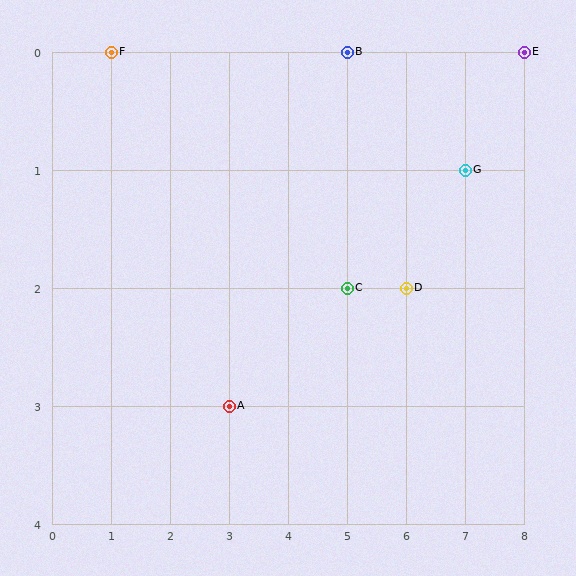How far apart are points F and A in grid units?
Points F and A are 2 columns and 3 rows apart (about 3.6 grid units diagonally).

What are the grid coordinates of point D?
Point D is at grid coordinates (6, 2).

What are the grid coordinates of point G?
Point G is at grid coordinates (7, 1).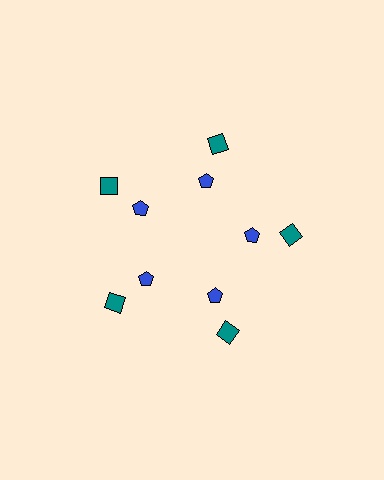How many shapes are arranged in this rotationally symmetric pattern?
There are 10 shapes, arranged in 5 groups of 2.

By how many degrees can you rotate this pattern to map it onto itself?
The pattern maps onto itself every 72 degrees of rotation.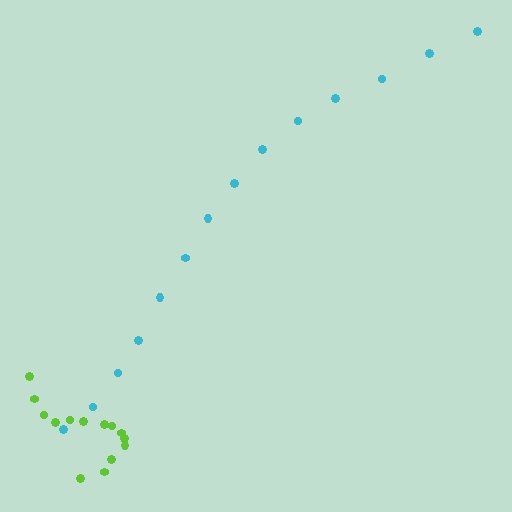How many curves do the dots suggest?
There are 2 distinct paths.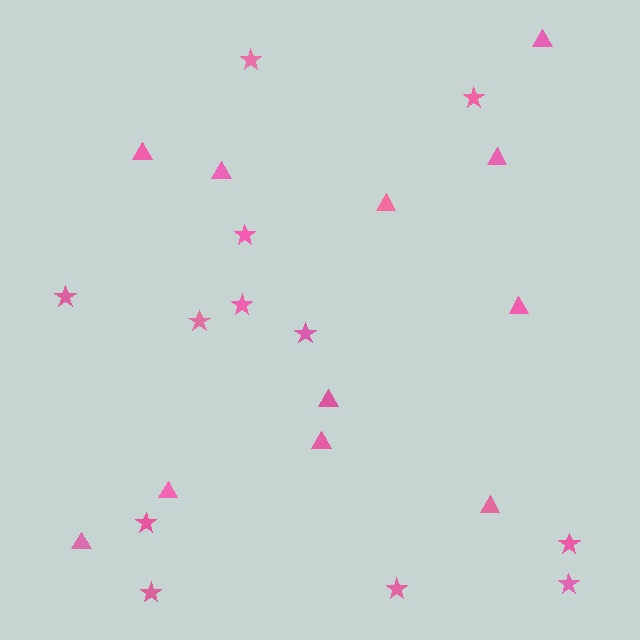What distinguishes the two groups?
There are 2 groups: one group of stars (12) and one group of triangles (11).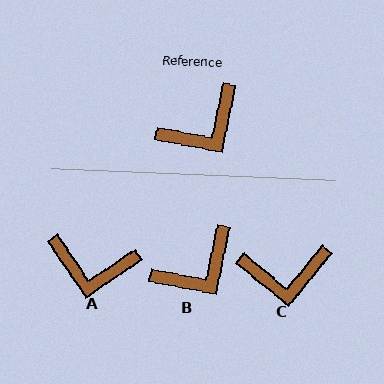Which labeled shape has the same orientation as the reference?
B.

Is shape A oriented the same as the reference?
No, it is off by about 45 degrees.